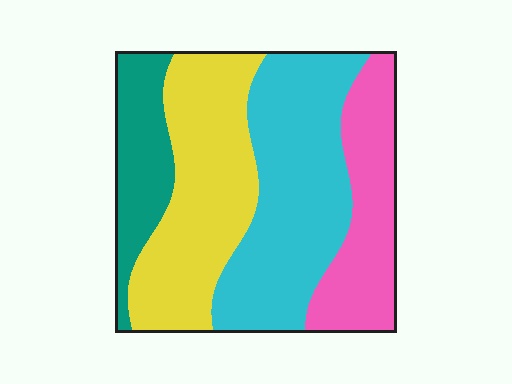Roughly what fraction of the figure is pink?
Pink covers about 20% of the figure.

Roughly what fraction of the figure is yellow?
Yellow takes up about one third (1/3) of the figure.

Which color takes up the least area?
Teal, at roughly 15%.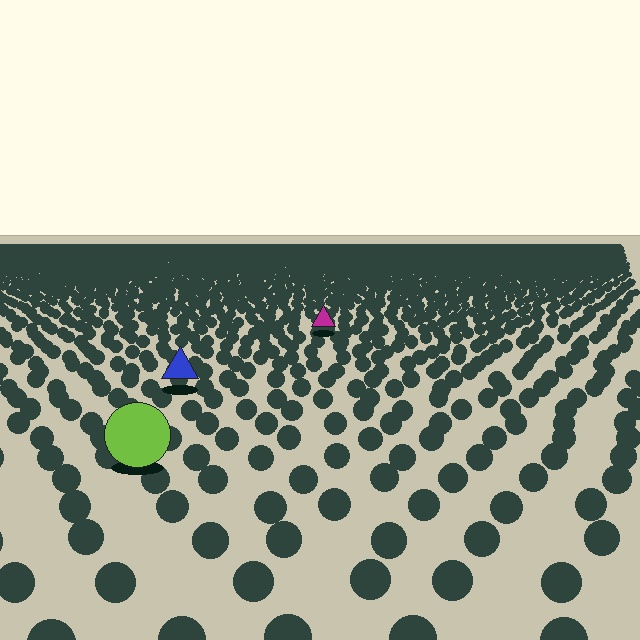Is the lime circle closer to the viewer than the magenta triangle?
Yes. The lime circle is closer — you can tell from the texture gradient: the ground texture is coarser near it.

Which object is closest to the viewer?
The lime circle is closest. The texture marks near it are larger and more spread out.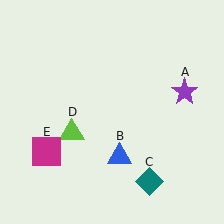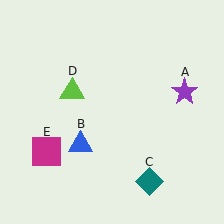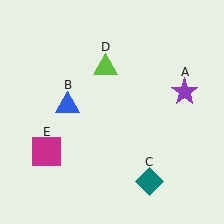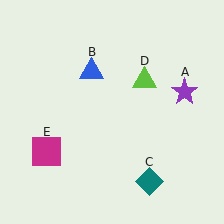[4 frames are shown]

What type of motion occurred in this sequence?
The blue triangle (object B), lime triangle (object D) rotated clockwise around the center of the scene.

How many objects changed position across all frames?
2 objects changed position: blue triangle (object B), lime triangle (object D).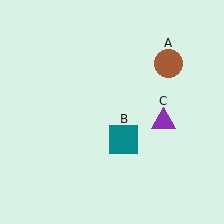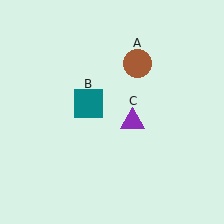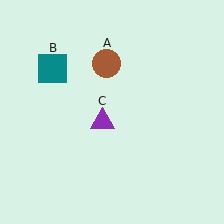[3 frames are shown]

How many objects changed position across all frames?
3 objects changed position: brown circle (object A), teal square (object B), purple triangle (object C).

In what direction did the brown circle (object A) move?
The brown circle (object A) moved left.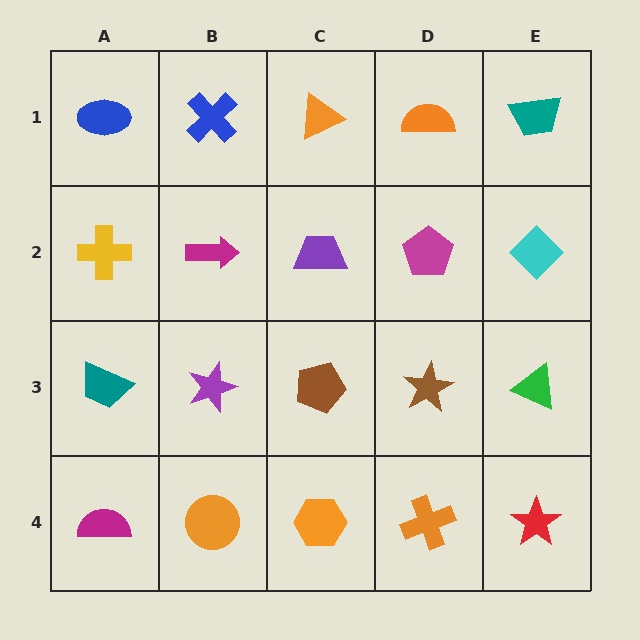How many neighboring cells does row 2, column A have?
3.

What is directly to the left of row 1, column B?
A blue ellipse.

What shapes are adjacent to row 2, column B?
A blue cross (row 1, column B), a purple star (row 3, column B), a yellow cross (row 2, column A), a purple trapezoid (row 2, column C).